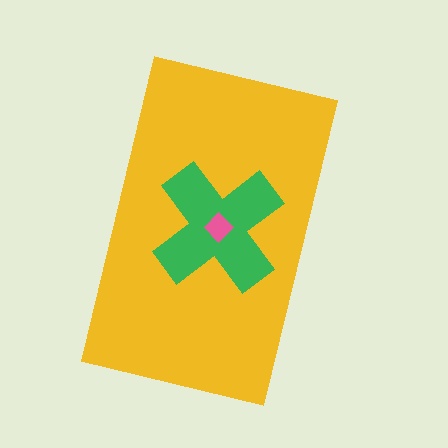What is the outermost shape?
The yellow rectangle.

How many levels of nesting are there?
3.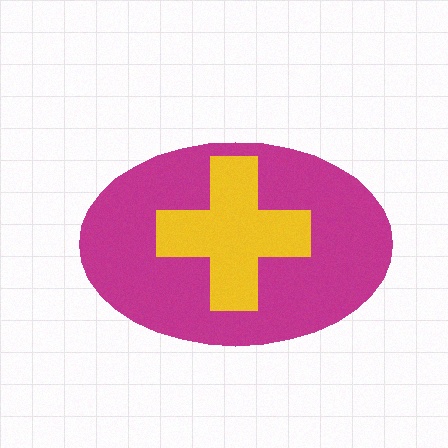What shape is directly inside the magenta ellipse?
The yellow cross.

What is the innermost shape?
The yellow cross.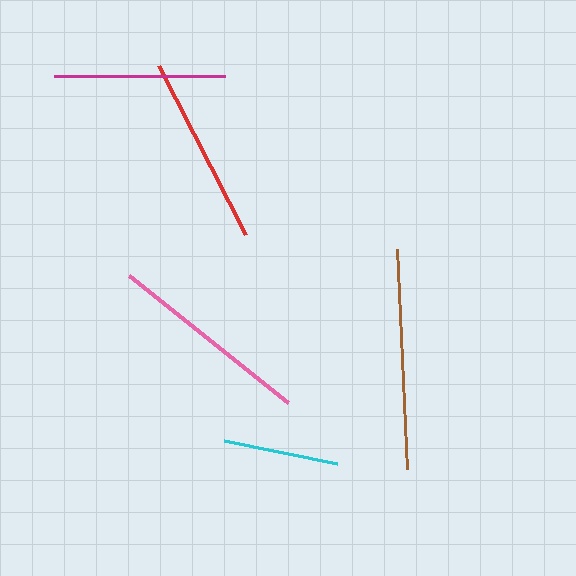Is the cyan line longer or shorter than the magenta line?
The magenta line is longer than the cyan line.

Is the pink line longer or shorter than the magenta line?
The pink line is longer than the magenta line.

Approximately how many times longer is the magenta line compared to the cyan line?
The magenta line is approximately 1.5 times the length of the cyan line.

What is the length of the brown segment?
The brown segment is approximately 220 pixels long.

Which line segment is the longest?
The brown line is the longest at approximately 220 pixels.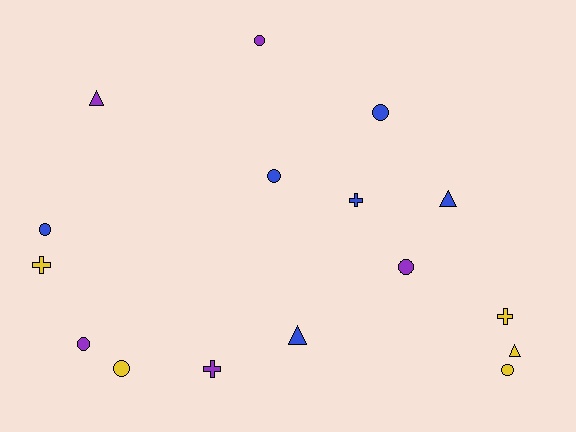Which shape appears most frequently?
Circle, with 8 objects.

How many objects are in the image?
There are 16 objects.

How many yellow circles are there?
There are 2 yellow circles.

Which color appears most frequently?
Blue, with 6 objects.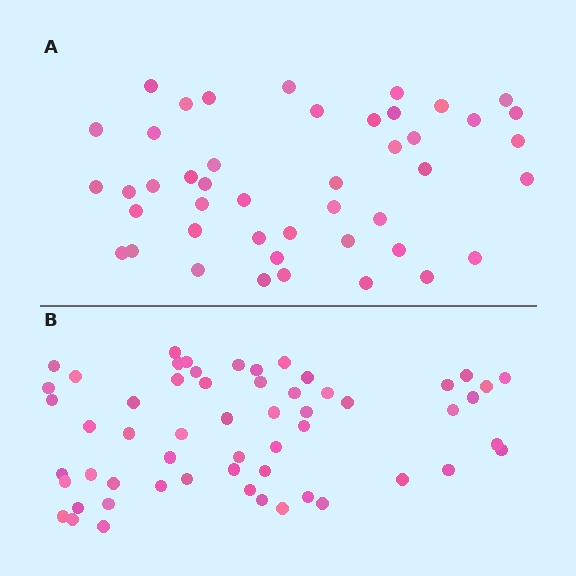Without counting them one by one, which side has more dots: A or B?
Region B (the bottom region) has more dots.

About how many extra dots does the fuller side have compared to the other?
Region B has roughly 12 or so more dots than region A.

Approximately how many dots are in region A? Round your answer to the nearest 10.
About 40 dots. (The exact count is 45, which rounds to 40.)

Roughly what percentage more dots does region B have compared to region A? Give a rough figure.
About 25% more.